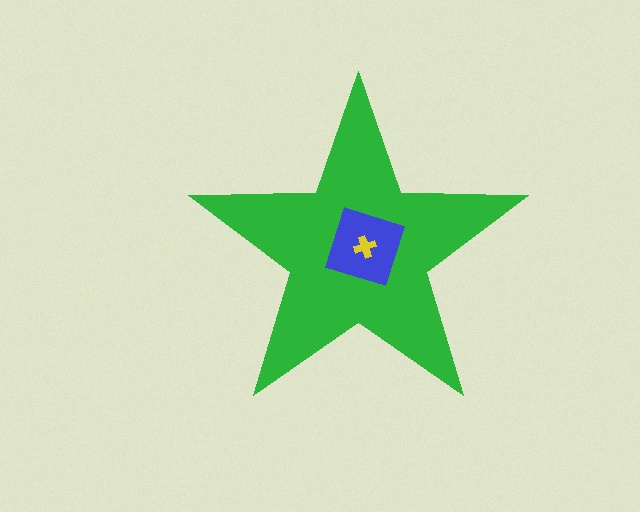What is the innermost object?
The yellow cross.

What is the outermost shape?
The green star.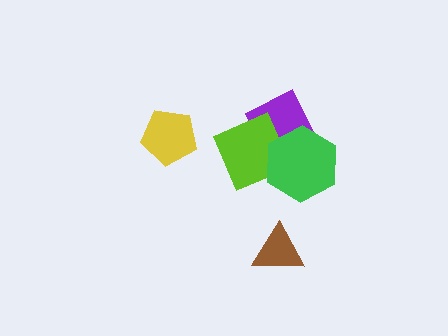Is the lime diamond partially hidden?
Yes, it is partially covered by another shape.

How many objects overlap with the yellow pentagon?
0 objects overlap with the yellow pentagon.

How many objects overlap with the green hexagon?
2 objects overlap with the green hexagon.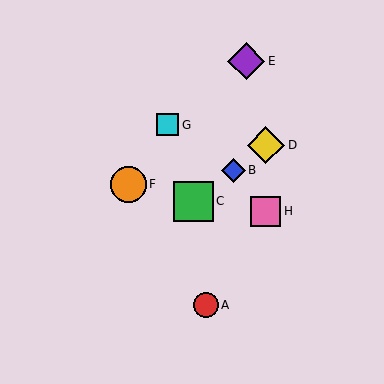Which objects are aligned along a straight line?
Objects B, C, D are aligned along a straight line.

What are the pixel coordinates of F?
Object F is at (128, 184).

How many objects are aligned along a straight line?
3 objects (B, C, D) are aligned along a straight line.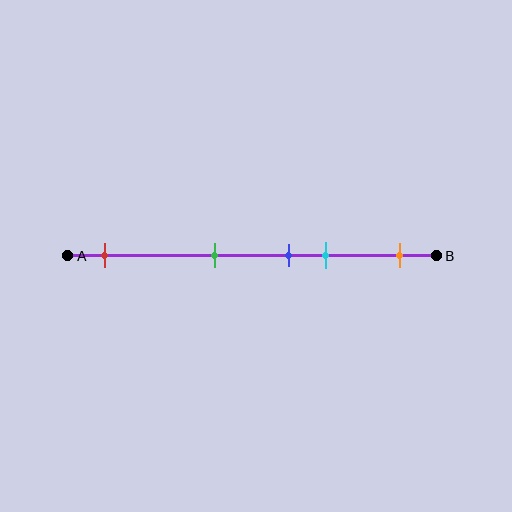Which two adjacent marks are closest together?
The blue and cyan marks are the closest adjacent pair.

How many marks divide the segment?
There are 5 marks dividing the segment.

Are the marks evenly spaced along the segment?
No, the marks are not evenly spaced.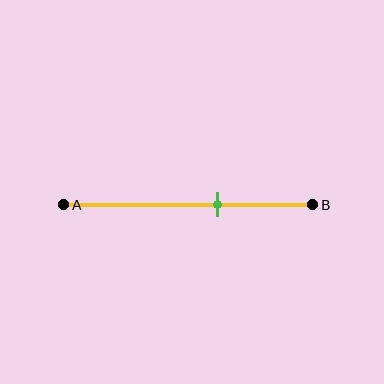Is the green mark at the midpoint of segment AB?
No, the mark is at about 60% from A, not at the 50% midpoint.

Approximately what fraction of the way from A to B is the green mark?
The green mark is approximately 60% of the way from A to B.